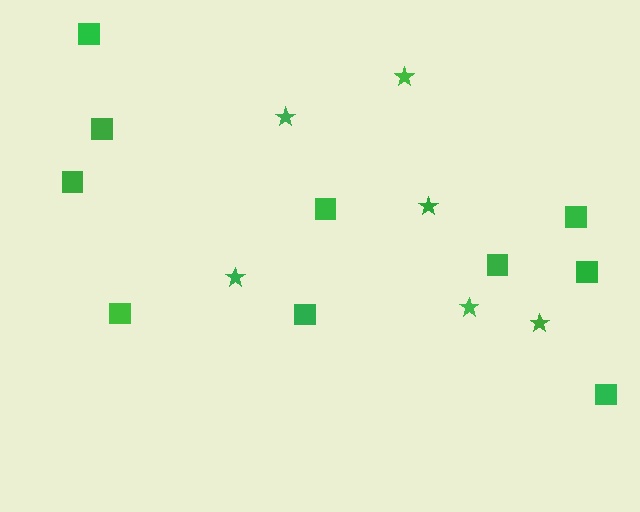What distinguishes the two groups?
There are 2 groups: one group of squares (10) and one group of stars (6).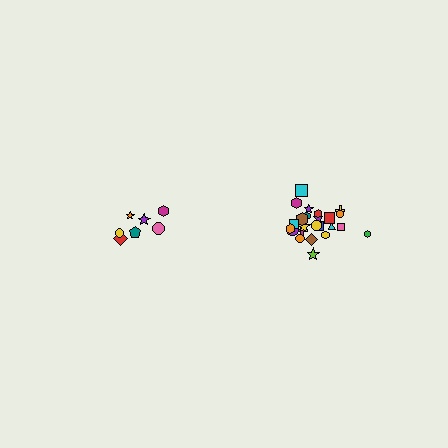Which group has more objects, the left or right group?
The right group.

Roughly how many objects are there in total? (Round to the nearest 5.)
Roughly 30 objects in total.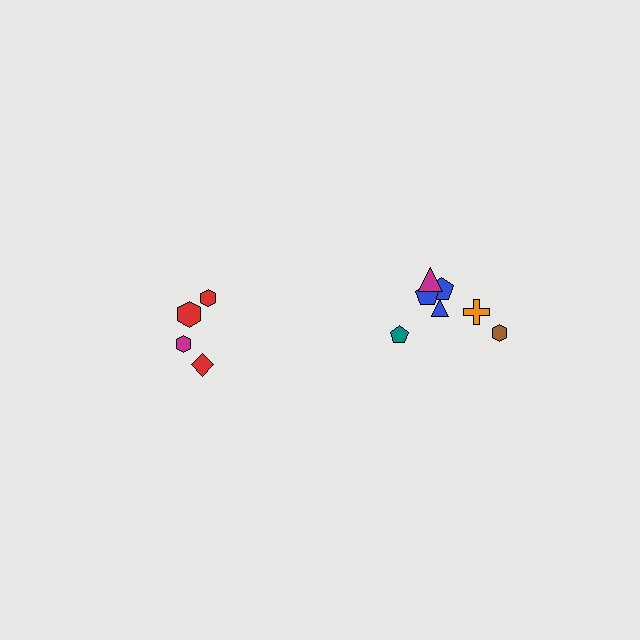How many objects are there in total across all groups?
There are 11 objects.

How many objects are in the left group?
There are 4 objects.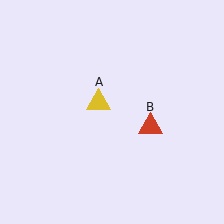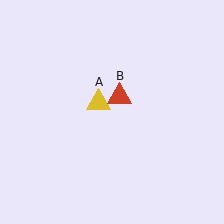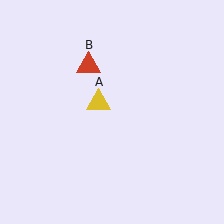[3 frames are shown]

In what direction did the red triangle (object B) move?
The red triangle (object B) moved up and to the left.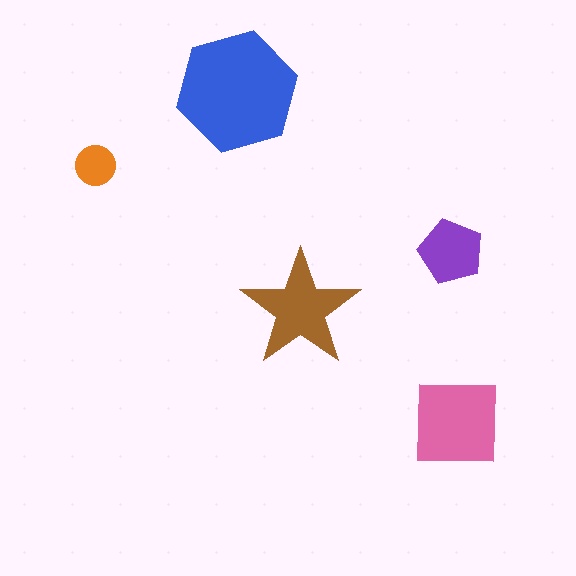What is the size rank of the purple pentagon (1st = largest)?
4th.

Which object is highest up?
The blue hexagon is topmost.